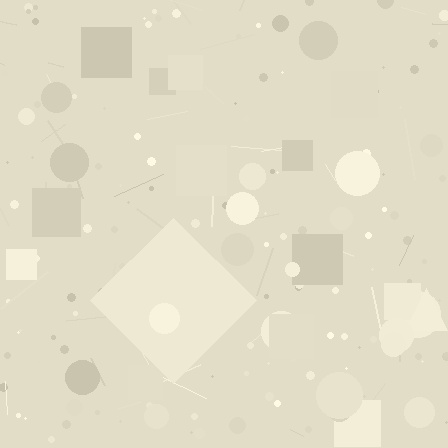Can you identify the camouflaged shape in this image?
The camouflaged shape is a diamond.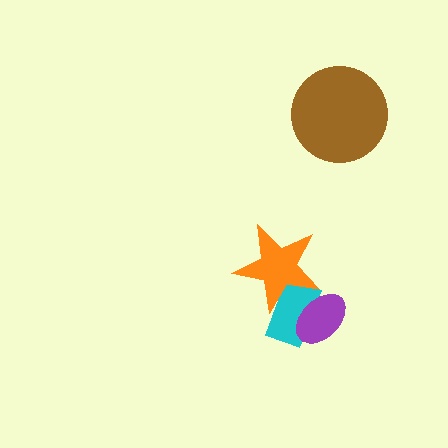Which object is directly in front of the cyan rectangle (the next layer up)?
The orange star is directly in front of the cyan rectangle.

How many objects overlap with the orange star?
2 objects overlap with the orange star.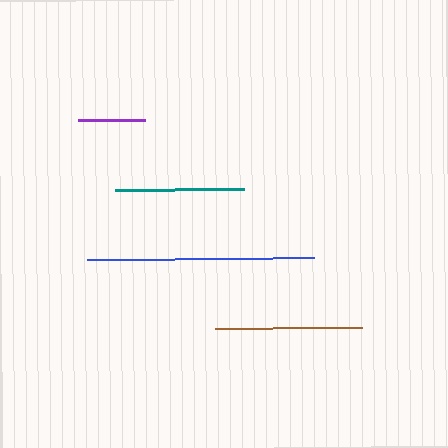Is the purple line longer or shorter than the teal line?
The teal line is longer than the purple line.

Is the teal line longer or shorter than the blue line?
The blue line is longer than the teal line.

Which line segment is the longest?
The blue line is the longest at approximately 227 pixels.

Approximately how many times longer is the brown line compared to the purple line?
The brown line is approximately 2.2 times the length of the purple line.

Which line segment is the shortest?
The purple line is the shortest at approximately 67 pixels.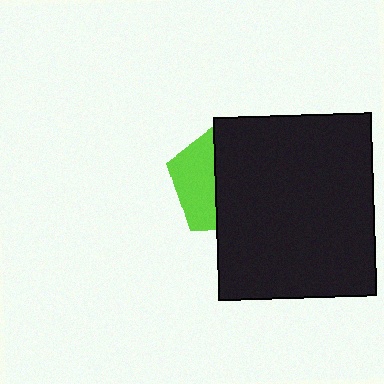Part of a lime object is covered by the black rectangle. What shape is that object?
It is a pentagon.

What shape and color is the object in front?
The object in front is a black rectangle.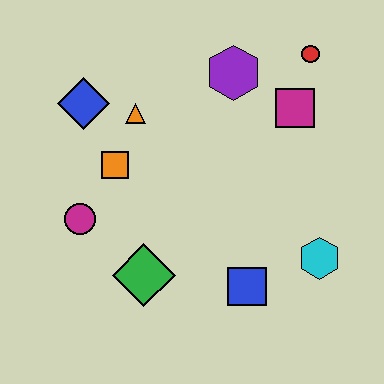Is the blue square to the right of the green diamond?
Yes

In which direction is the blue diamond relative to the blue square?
The blue diamond is above the blue square.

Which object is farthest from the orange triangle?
The cyan hexagon is farthest from the orange triangle.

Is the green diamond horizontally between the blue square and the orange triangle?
Yes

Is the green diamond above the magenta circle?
No